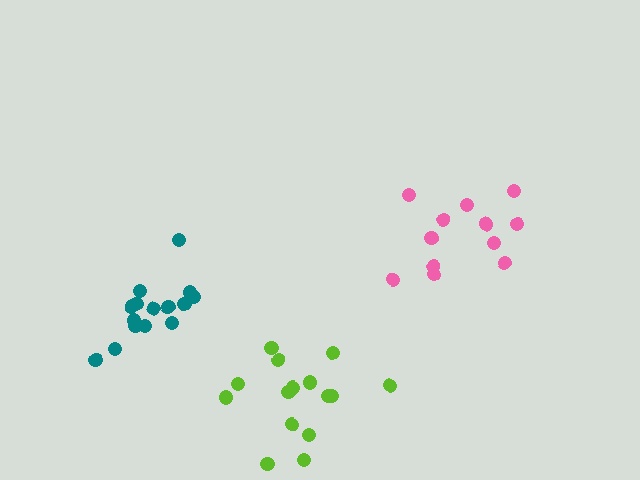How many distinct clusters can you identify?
There are 3 distinct clusters.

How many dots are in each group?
Group 1: 12 dots, Group 2: 15 dots, Group 3: 15 dots (42 total).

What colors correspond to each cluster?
The clusters are colored: pink, teal, lime.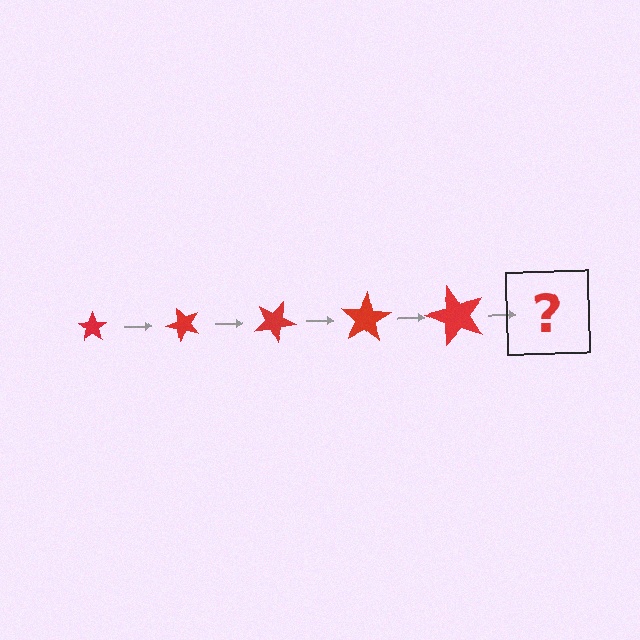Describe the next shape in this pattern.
It should be a star, larger than the previous one and rotated 250 degrees from the start.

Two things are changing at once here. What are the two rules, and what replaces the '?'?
The two rules are that the star grows larger each step and it rotates 50 degrees each step. The '?' should be a star, larger than the previous one and rotated 250 degrees from the start.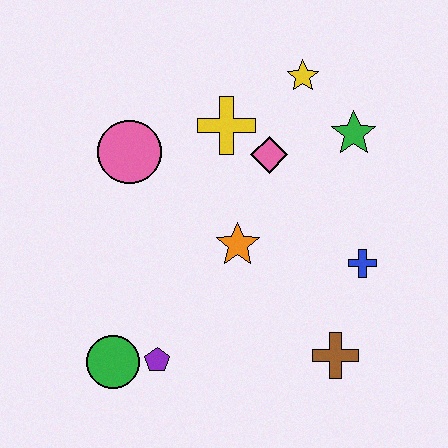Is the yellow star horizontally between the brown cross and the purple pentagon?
Yes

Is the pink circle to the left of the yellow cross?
Yes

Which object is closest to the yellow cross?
The pink diamond is closest to the yellow cross.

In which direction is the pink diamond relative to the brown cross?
The pink diamond is above the brown cross.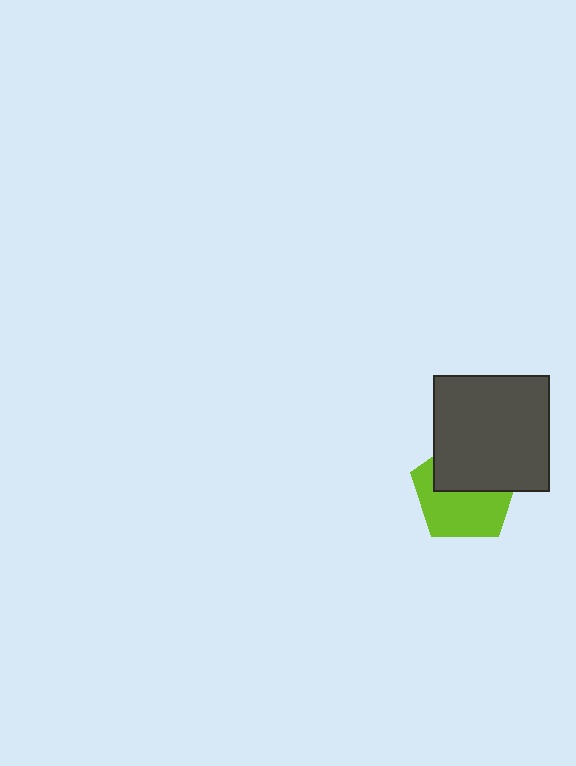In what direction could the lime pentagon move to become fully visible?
The lime pentagon could move down. That would shift it out from behind the dark gray square entirely.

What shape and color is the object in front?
The object in front is a dark gray square.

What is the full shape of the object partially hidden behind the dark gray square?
The partially hidden object is a lime pentagon.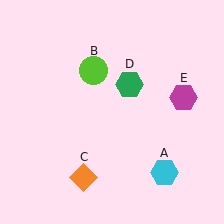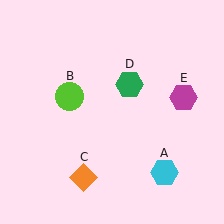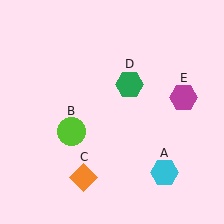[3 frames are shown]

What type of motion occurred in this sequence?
The lime circle (object B) rotated counterclockwise around the center of the scene.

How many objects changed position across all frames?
1 object changed position: lime circle (object B).